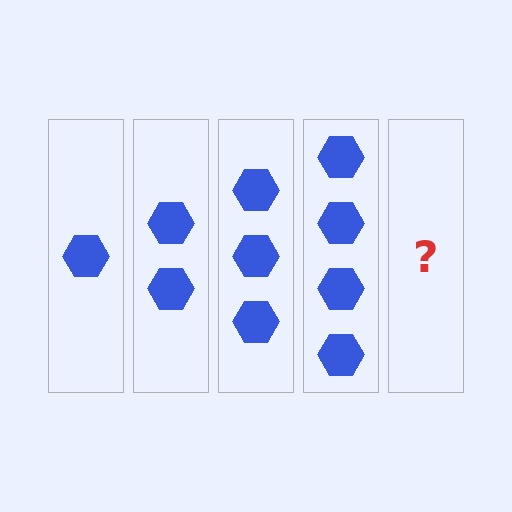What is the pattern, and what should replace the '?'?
The pattern is that each step adds one more hexagon. The '?' should be 5 hexagons.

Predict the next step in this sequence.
The next step is 5 hexagons.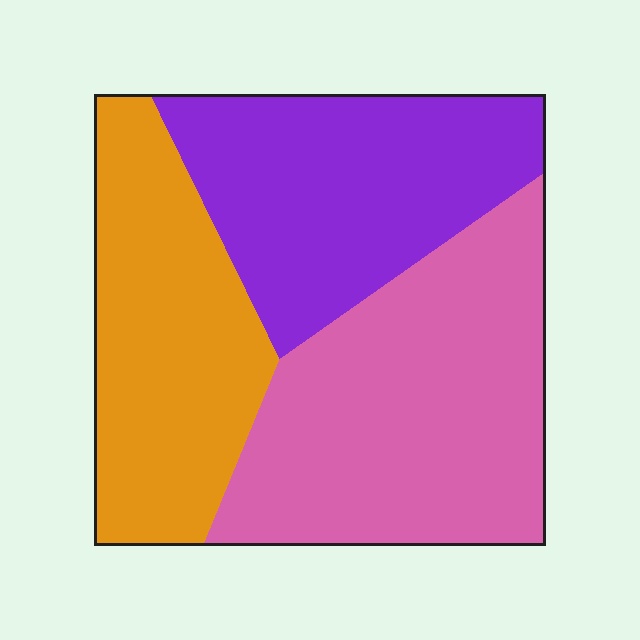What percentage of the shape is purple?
Purple takes up about one third (1/3) of the shape.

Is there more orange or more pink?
Pink.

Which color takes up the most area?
Pink, at roughly 40%.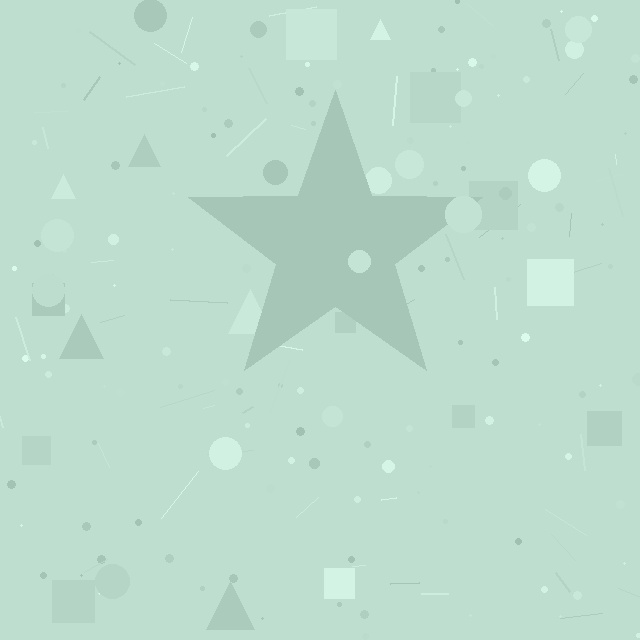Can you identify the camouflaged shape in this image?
The camouflaged shape is a star.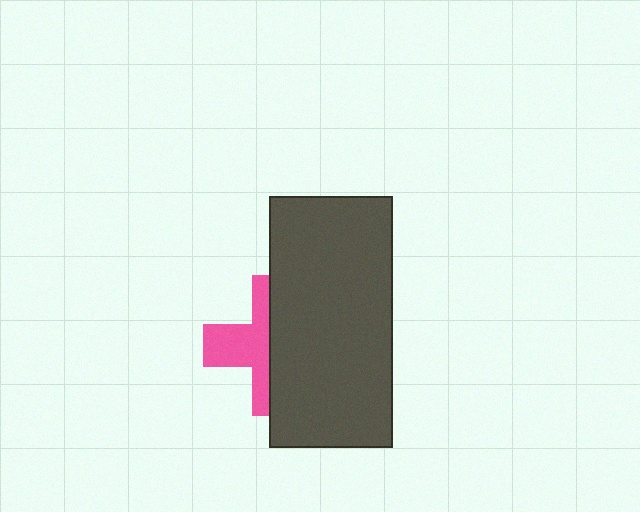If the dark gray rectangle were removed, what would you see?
You would see the complete pink cross.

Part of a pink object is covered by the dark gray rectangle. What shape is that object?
It is a cross.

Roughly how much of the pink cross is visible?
A small part of it is visible (roughly 45%).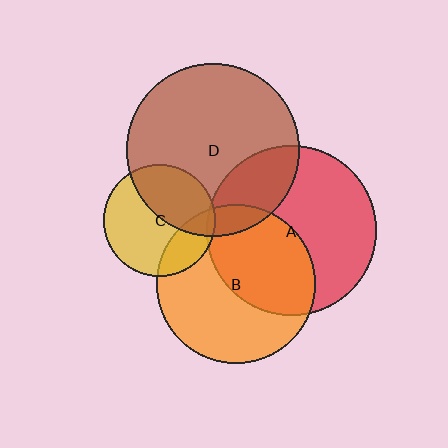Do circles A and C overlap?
Yes.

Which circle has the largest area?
Circle D (brown).